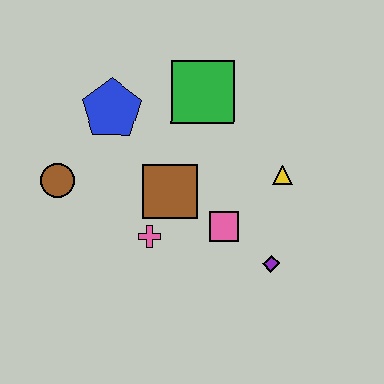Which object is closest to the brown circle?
The blue pentagon is closest to the brown circle.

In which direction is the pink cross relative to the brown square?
The pink cross is below the brown square.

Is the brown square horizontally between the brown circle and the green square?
Yes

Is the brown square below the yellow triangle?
Yes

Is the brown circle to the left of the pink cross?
Yes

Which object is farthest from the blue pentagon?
The purple diamond is farthest from the blue pentagon.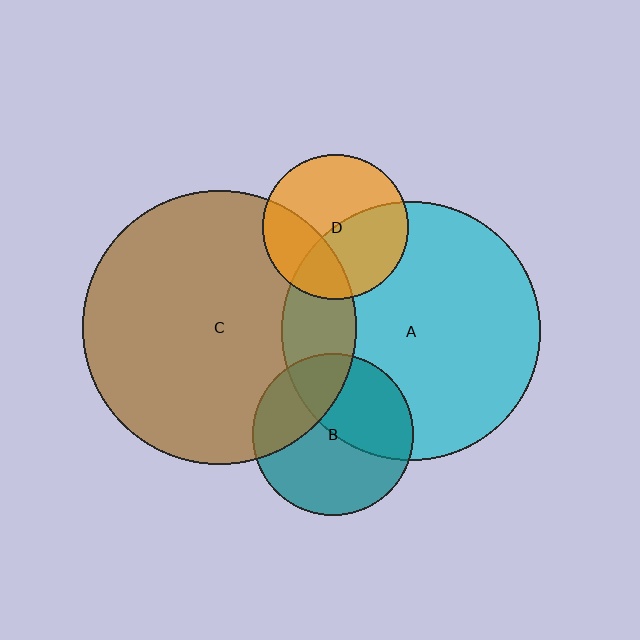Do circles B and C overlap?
Yes.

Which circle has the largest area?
Circle C (brown).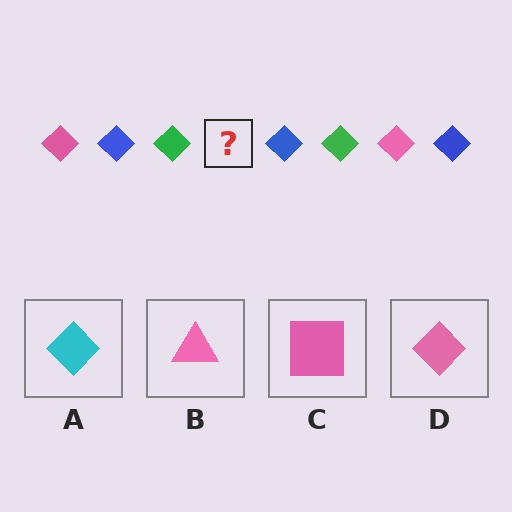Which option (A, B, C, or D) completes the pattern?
D.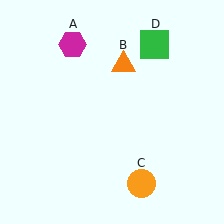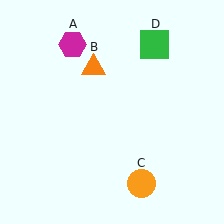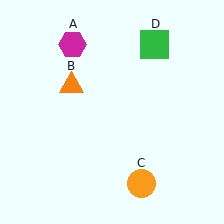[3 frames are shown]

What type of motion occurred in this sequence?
The orange triangle (object B) rotated counterclockwise around the center of the scene.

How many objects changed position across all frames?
1 object changed position: orange triangle (object B).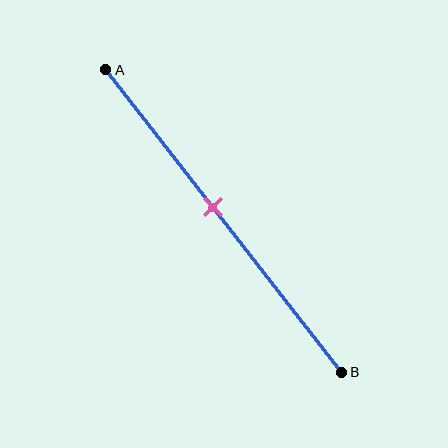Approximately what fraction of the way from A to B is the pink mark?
The pink mark is approximately 45% of the way from A to B.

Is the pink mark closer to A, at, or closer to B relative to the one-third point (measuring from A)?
The pink mark is closer to point B than the one-third point of segment AB.